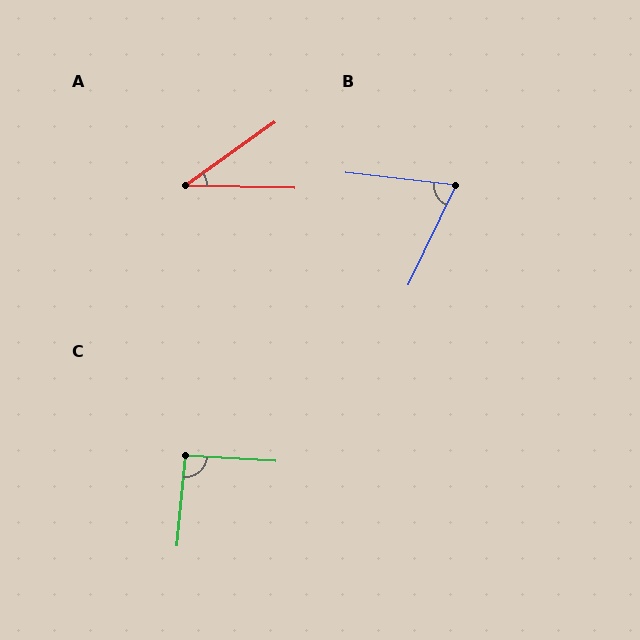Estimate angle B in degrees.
Approximately 71 degrees.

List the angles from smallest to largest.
A (36°), B (71°), C (91°).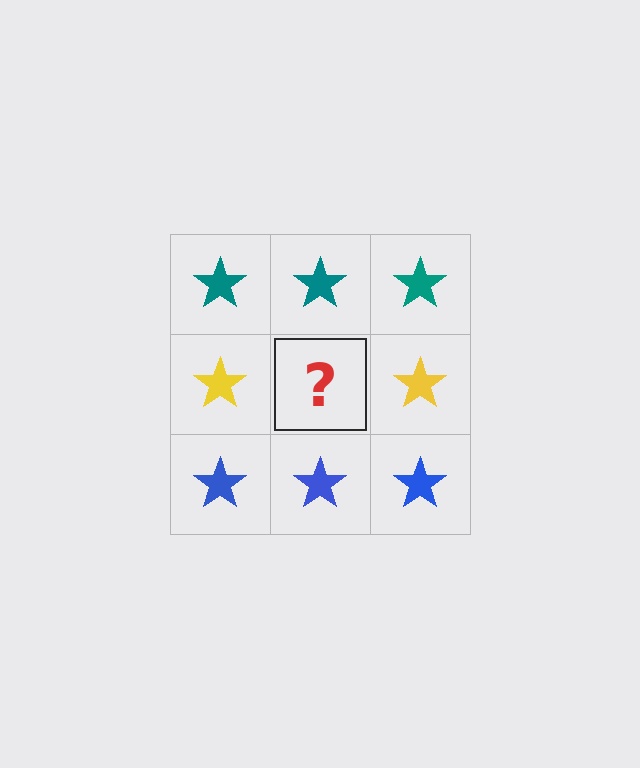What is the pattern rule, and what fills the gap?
The rule is that each row has a consistent color. The gap should be filled with a yellow star.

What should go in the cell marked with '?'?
The missing cell should contain a yellow star.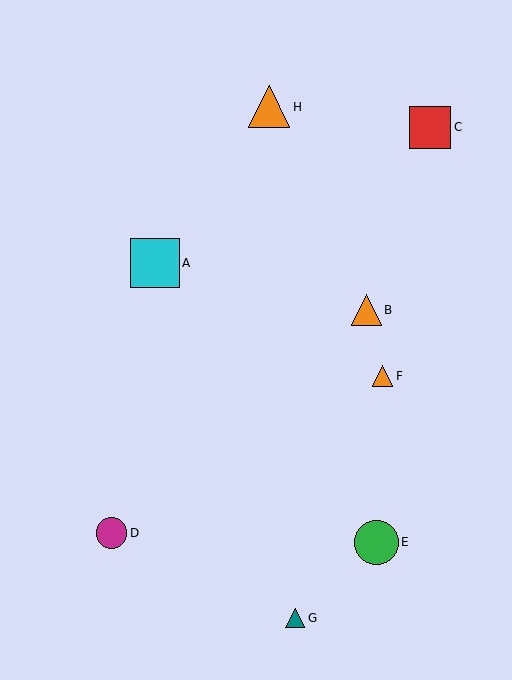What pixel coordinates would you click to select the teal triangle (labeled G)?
Click at (295, 618) to select the teal triangle G.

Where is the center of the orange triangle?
The center of the orange triangle is at (269, 107).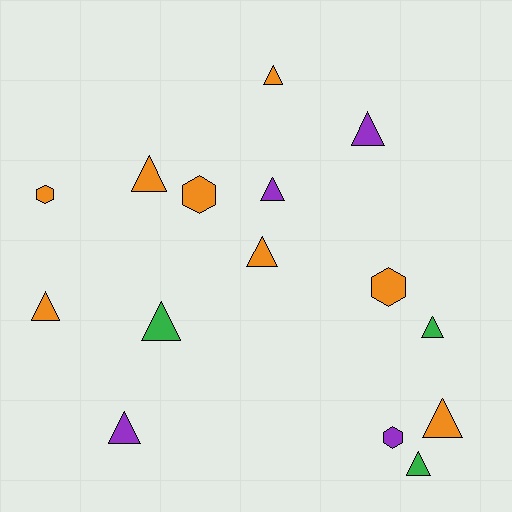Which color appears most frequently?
Orange, with 8 objects.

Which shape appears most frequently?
Triangle, with 11 objects.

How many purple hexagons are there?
There is 1 purple hexagon.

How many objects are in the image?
There are 15 objects.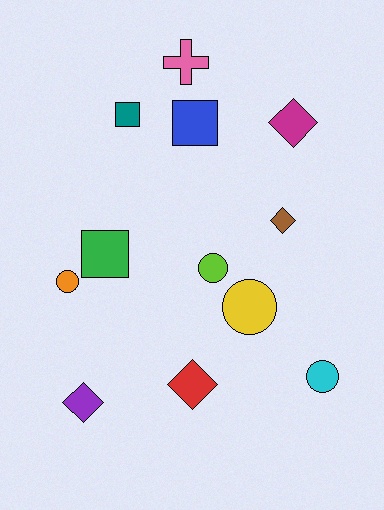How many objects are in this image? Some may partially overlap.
There are 12 objects.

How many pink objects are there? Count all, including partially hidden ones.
There is 1 pink object.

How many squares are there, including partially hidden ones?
There are 3 squares.